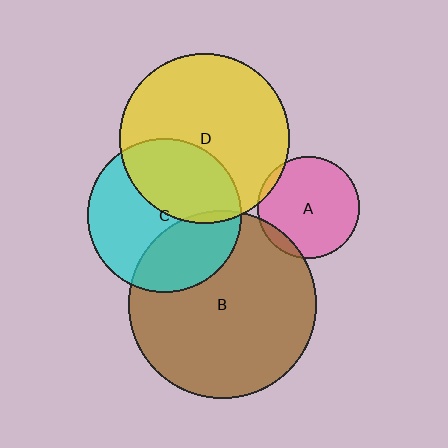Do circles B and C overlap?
Yes.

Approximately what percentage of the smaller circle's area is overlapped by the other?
Approximately 30%.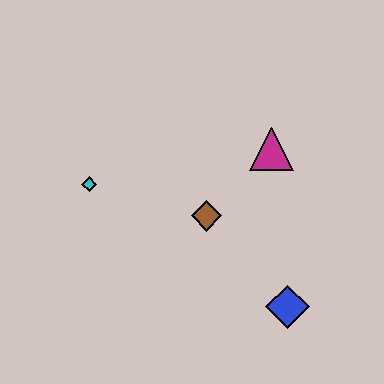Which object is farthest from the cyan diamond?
The blue diamond is farthest from the cyan diamond.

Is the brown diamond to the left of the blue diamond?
Yes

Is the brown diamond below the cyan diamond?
Yes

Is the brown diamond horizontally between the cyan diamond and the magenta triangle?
Yes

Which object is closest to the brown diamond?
The magenta triangle is closest to the brown diamond.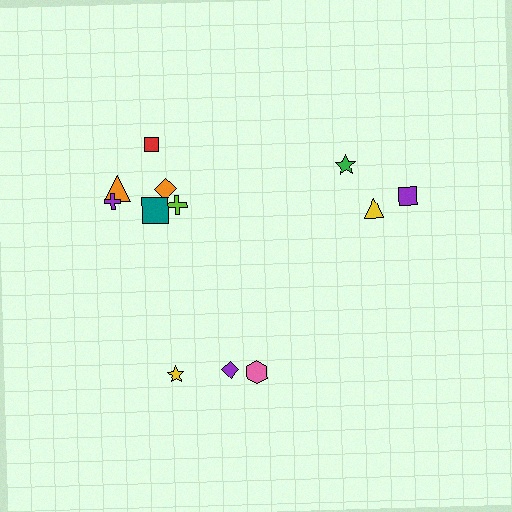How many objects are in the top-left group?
There are 6 objects.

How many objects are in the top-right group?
There are 3 objects.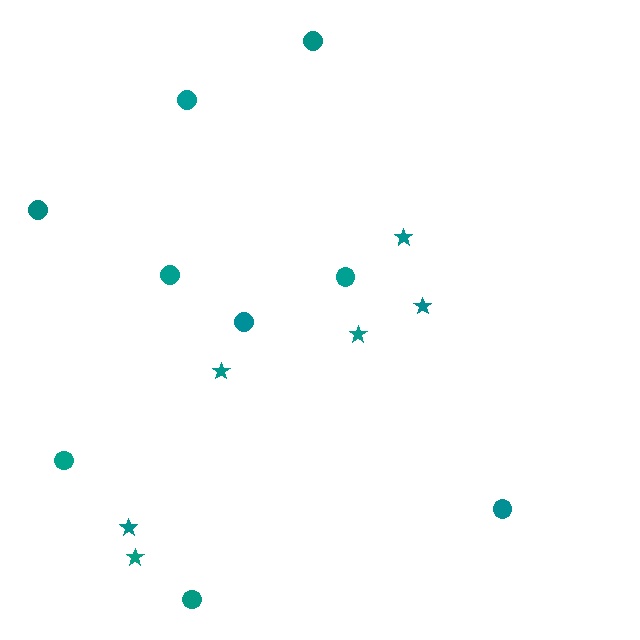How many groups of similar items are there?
There are 2 groups: one group of stars (6) and one group of circles (9).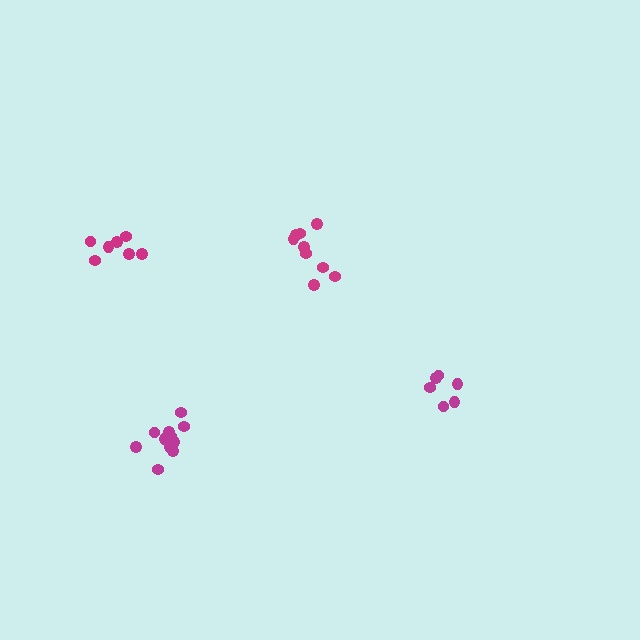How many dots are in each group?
Group 1: 11 dots, Group 2: 9 dots, Group 3: 6 dots, Group 4: 7 dots (33 total).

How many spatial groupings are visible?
There are 4 spatial groupings.